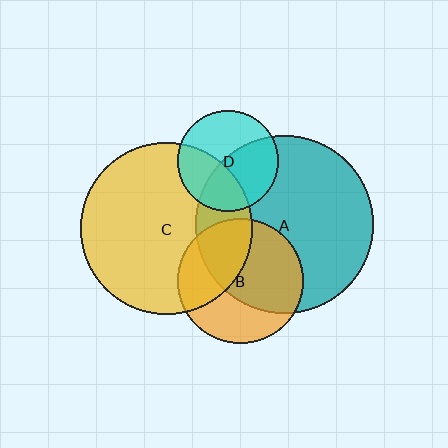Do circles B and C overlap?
Yes.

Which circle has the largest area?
Circle A (teal).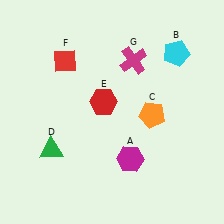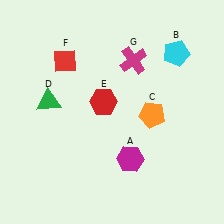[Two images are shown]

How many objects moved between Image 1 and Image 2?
1 object moved between the two images.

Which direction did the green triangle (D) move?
The green triangle (D) moved up.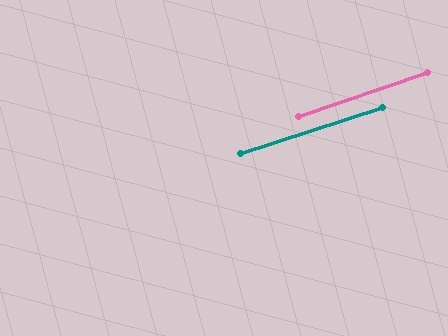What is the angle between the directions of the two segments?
Approximately 1 degree.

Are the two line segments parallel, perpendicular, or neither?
Parallel — their directions differ by only 0.9°.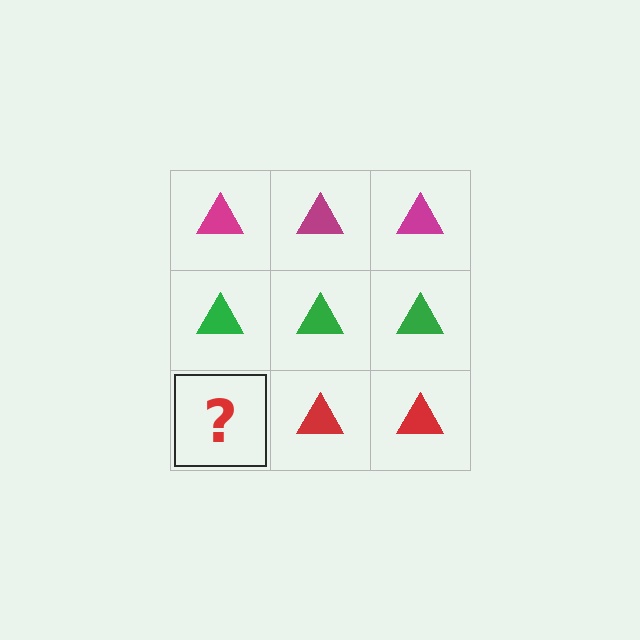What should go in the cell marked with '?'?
The missing cell should contain a red triangle.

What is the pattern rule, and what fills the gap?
The rule is that each row has a consistent color. The gap should be filled with a red triangle.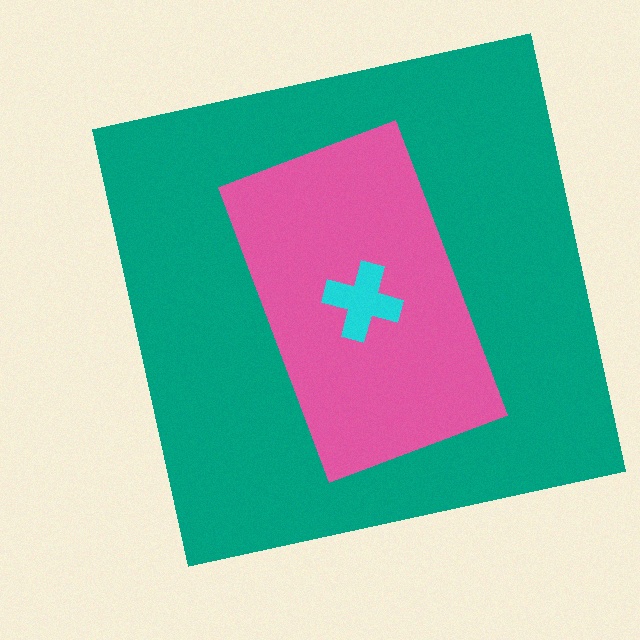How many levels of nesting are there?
3.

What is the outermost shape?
The teal square.